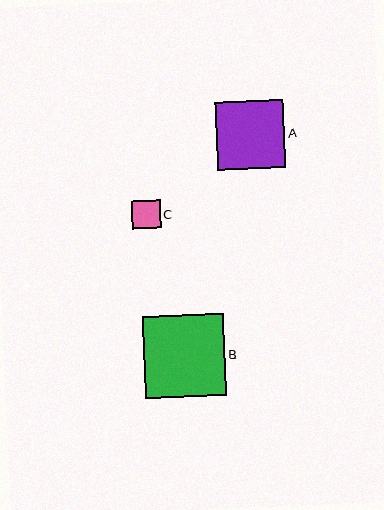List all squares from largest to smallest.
From largest to smallest: B, A, C.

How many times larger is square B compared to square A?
Square B is approximately 1.2 times the size of square A.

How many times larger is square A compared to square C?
Square A is approximately 2.4 times the size of square C.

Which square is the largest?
Square B is the largest with a size of approximately 82 pixels.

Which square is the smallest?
Square C is the smallest with a size of approximately 28 pixels.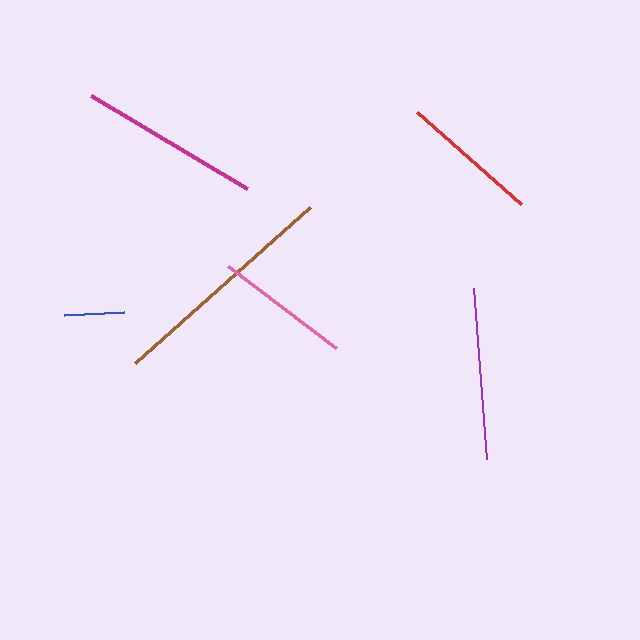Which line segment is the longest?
The brown line is the longest at approximately 234 pixels.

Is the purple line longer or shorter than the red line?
The purple line is longer than the red line.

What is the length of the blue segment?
The blue segment is approximately 60 pixels long.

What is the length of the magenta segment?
The magenta segment is approximately 181 pixels long.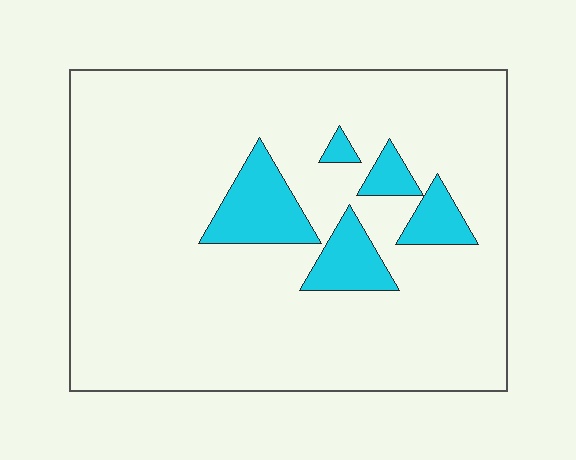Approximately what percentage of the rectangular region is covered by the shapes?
Approximately 10%.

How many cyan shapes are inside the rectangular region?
5.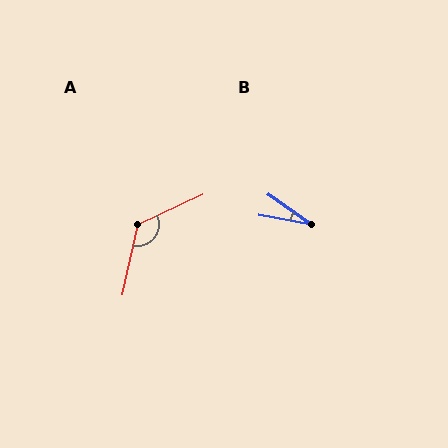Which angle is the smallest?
B, at approximately 25 degrees.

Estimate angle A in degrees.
Approximately 127 degrees.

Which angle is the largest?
A, at approximately 127 degrees.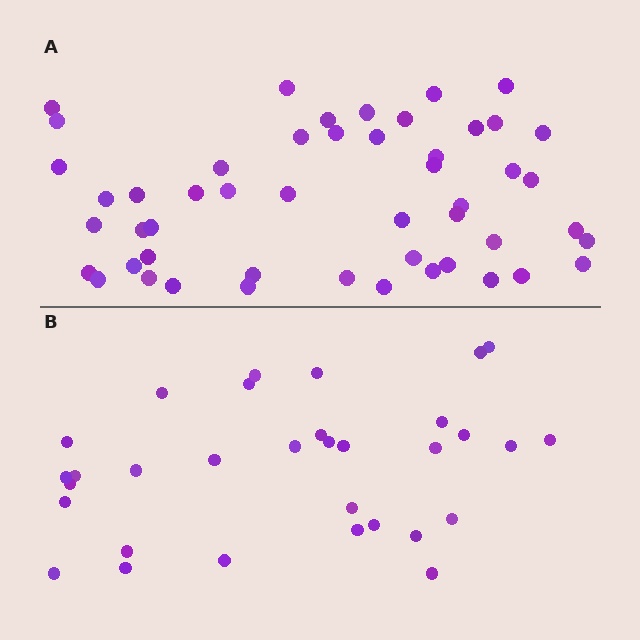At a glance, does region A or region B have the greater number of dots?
Region A (the top region) has more dots.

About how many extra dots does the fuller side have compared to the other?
Region A has approximately 20 more dots than region B.